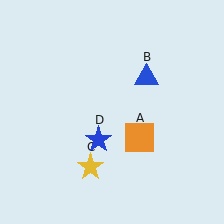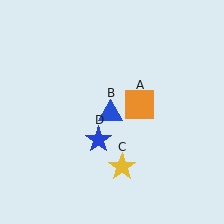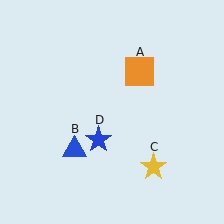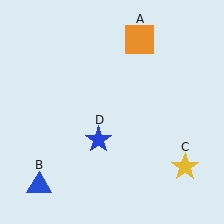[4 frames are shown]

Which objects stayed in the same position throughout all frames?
Blue star (object D) remained stationary.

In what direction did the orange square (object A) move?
The orange square (object A) moved up.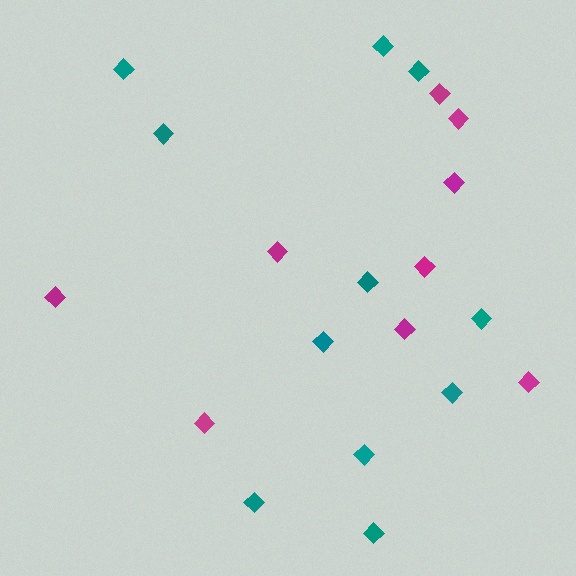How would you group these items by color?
There are 2 groups: one group of teal diamonds (11) and one group of magenta diamonds (9).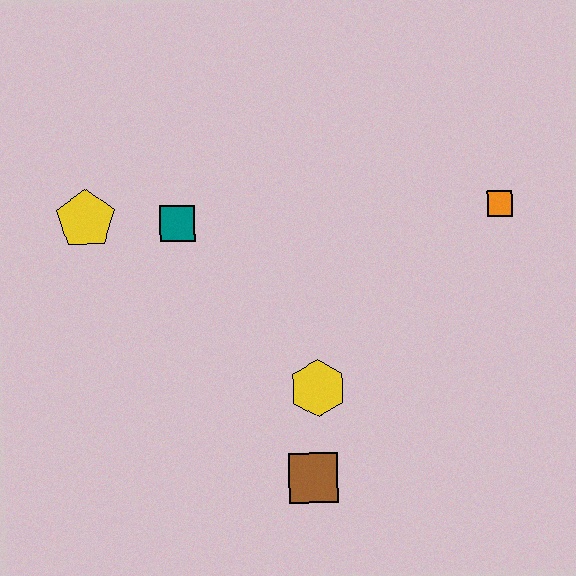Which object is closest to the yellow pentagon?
The teal square is closest to the yellow pentagon.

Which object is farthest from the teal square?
The orange square is farthest from the teal square.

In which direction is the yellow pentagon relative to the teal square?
The yellow pentagon is to the left of the teal square.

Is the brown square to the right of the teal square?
Yes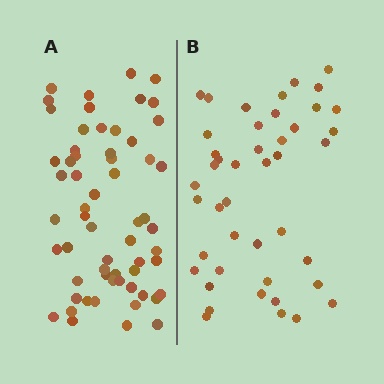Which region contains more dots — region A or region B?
Region A (the left region) has more dots.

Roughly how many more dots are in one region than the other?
Region A has approximately 15 more dots than region B.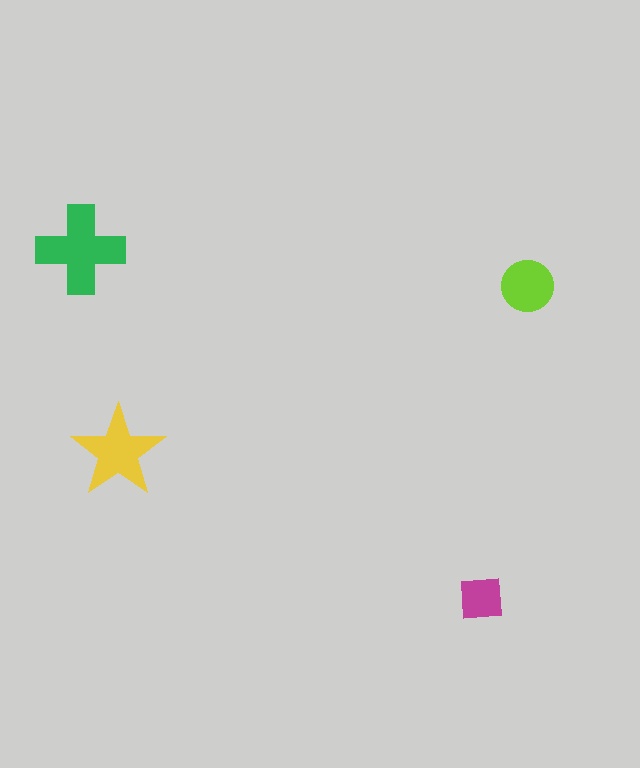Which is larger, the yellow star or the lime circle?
The yellow star.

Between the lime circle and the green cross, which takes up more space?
The green cross.